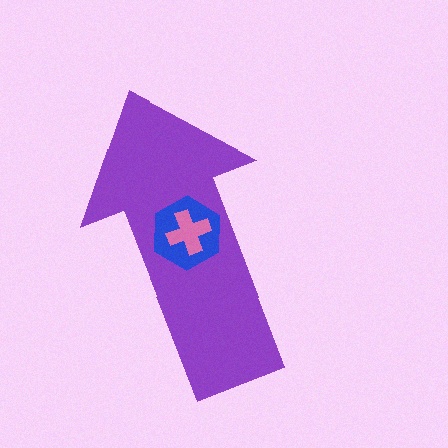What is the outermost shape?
The purple arrow.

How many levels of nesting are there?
3.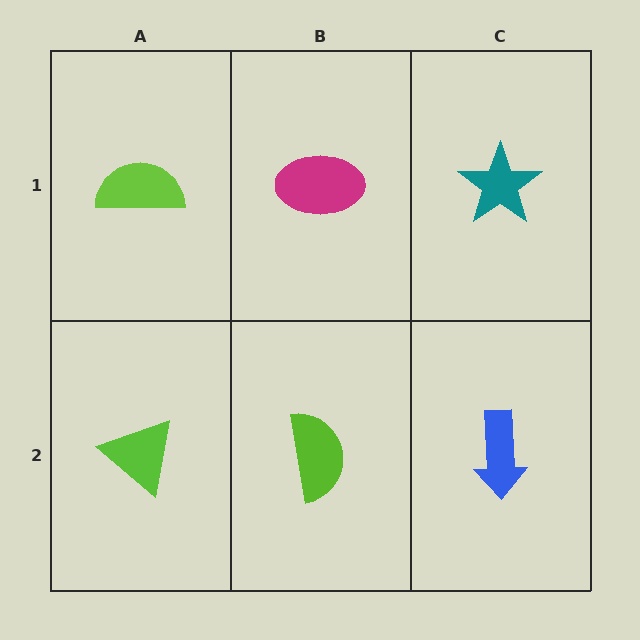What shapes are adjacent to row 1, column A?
A lime triangle (row 2, column A), a magenta ellipse (row 1, column B).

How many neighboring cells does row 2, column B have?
3.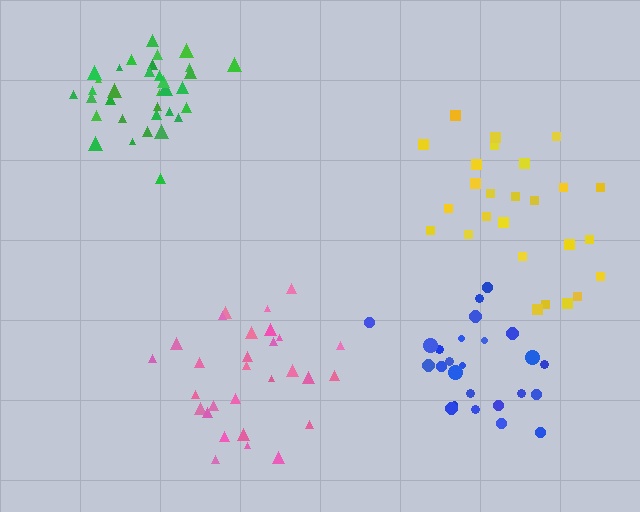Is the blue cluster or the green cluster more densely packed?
Green.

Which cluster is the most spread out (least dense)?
Yellow.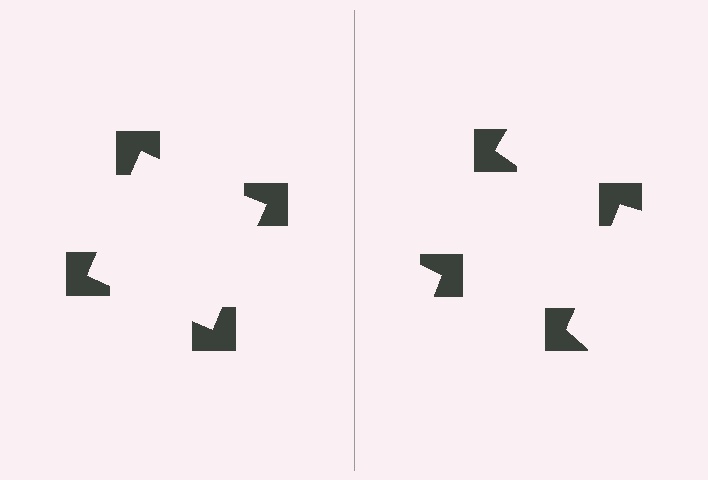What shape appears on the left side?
An illusory square.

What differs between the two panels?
The notched squares are positioned identically on both sides; only the wedge orientations differ. On the left they align to a square; on the right they are misaligned.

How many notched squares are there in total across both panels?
8 — 4 on each side.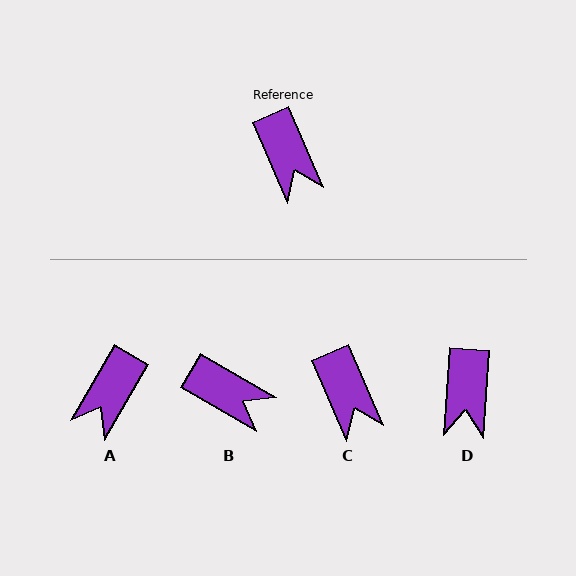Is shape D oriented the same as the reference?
No, it is off by about 27 degrees.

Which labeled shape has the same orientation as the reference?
C.